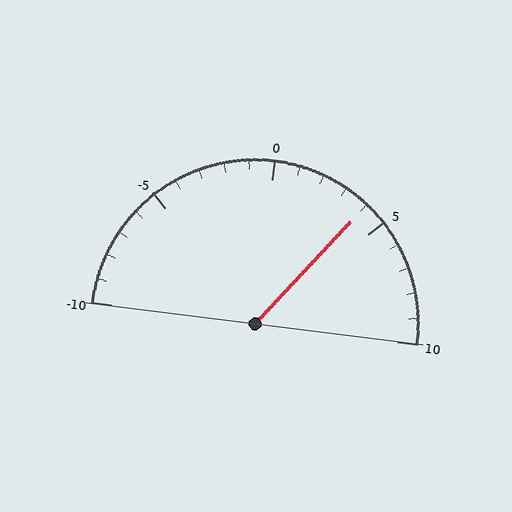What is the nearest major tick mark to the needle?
The nearest major tick mark is 5.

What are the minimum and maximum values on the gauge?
The gauge ranges from -10 to 10.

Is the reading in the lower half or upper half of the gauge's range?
The reading is in the upper half of the range (-10 to 10).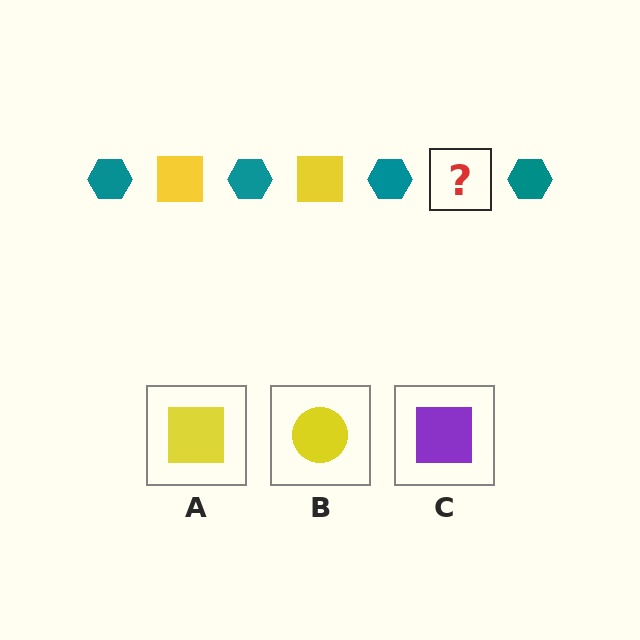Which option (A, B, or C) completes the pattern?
A.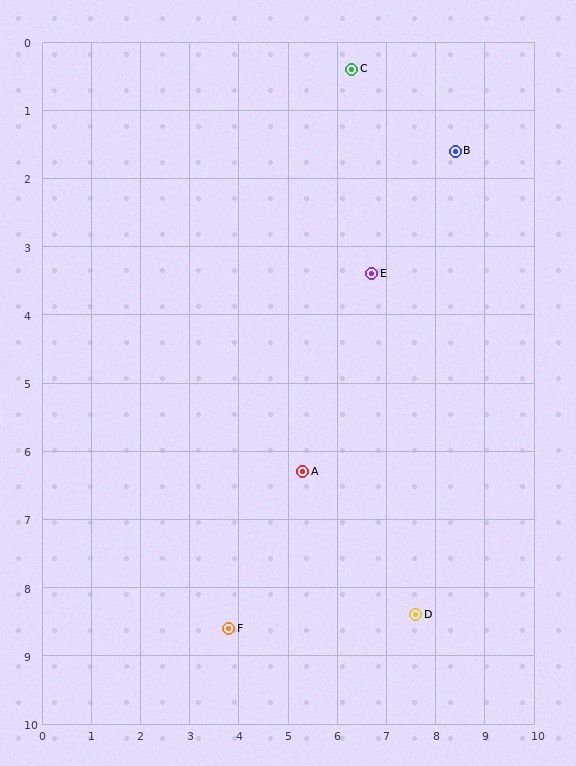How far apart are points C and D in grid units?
Points C and D are about 8.1 grid units apart.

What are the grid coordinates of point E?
Point E is at approximately (6.7, 3.4).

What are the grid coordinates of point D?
Point D is at approximately (7.6, 8.4).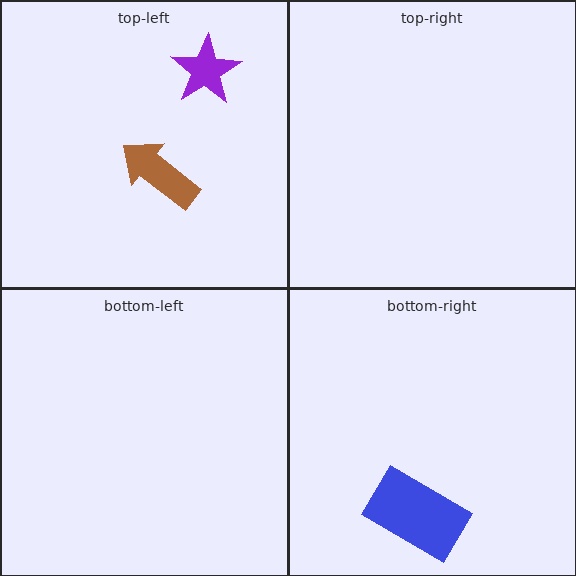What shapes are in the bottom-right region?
The blue rectangle.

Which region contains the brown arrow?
The top-left region.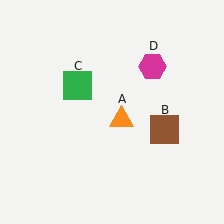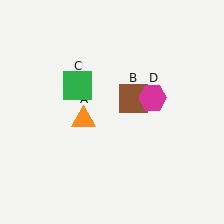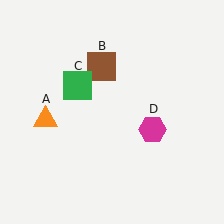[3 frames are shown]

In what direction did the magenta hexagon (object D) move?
The magenta hexagon (object D) moved down.